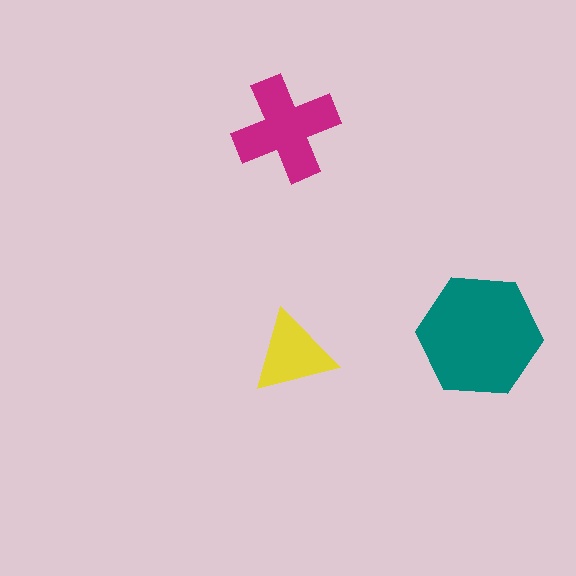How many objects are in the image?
There are 3 objects in the image.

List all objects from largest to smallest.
The teal hexagon, the magenta cross, the yellow triangle.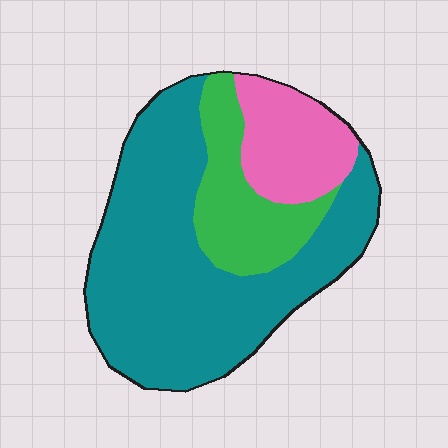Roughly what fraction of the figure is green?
Green covers roughly 20% of the figure.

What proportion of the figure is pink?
Pink takes up about one sixth (1/6) of the figure.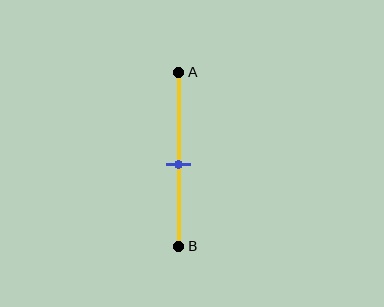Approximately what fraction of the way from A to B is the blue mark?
The blue mark is approximately 55% of the way from A to B.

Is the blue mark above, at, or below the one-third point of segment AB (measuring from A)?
The blue mark is below the one-third point of segment AB.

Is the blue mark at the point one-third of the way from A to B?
No, the mark is at about 55% from A, not at the 33% one-third point.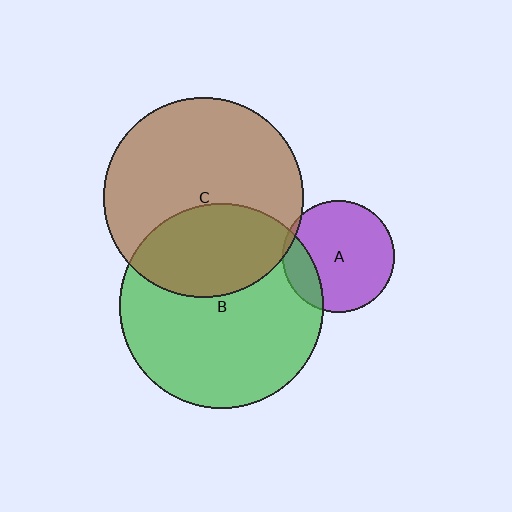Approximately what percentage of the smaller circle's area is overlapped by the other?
Approximately 35%.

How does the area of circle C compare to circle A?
Approximately 3.2 times.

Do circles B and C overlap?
Yes.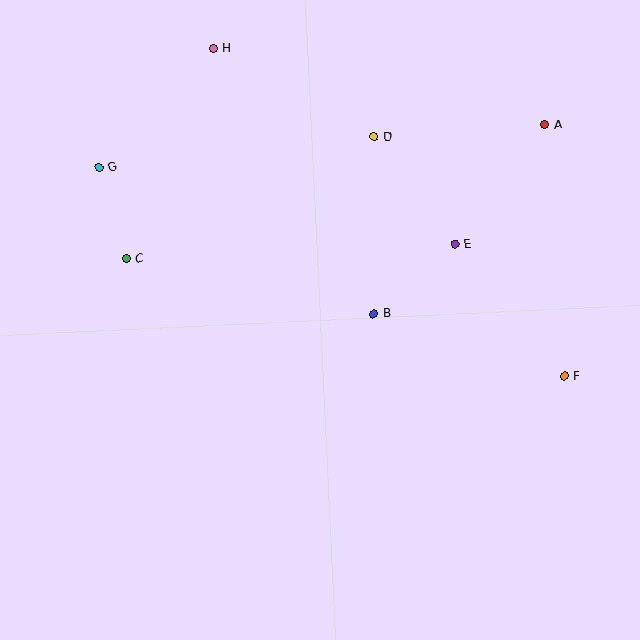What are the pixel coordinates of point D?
Point D is at (374, 137).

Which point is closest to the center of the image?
Point B at (374, 314) is closest to the center.